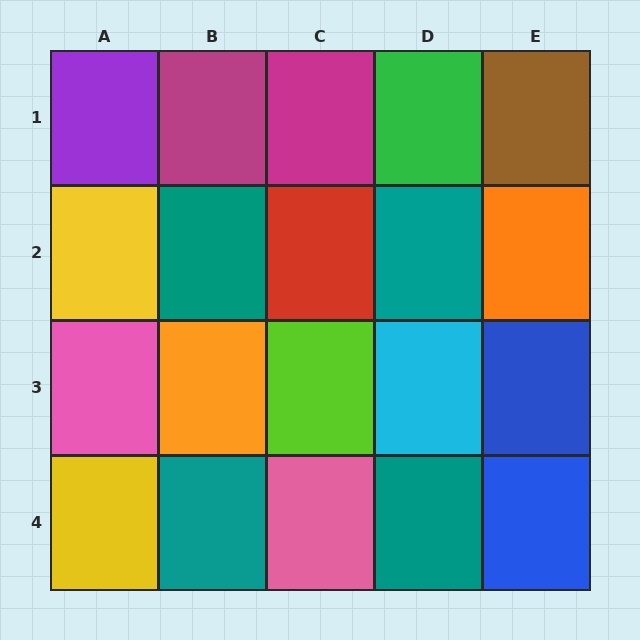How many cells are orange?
2 cells are orange.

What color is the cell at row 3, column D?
Cyan.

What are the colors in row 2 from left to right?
Yellow, teal, red, teal, orange.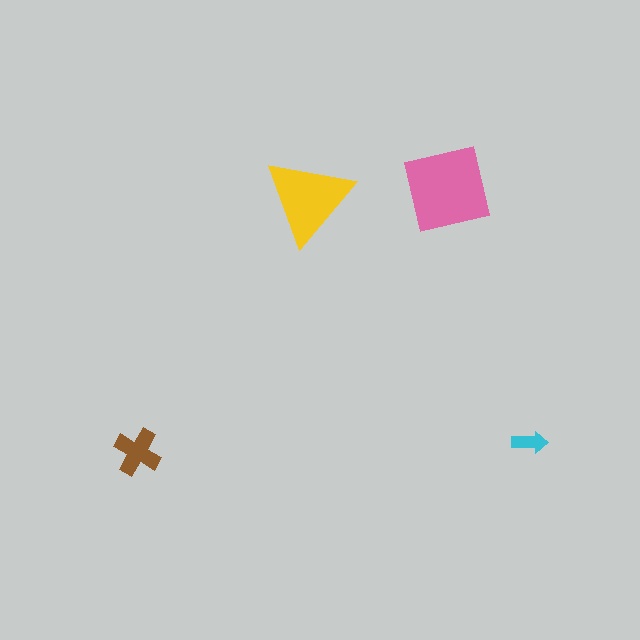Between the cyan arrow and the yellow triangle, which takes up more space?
The yellow triangle.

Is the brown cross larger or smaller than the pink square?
Smaller.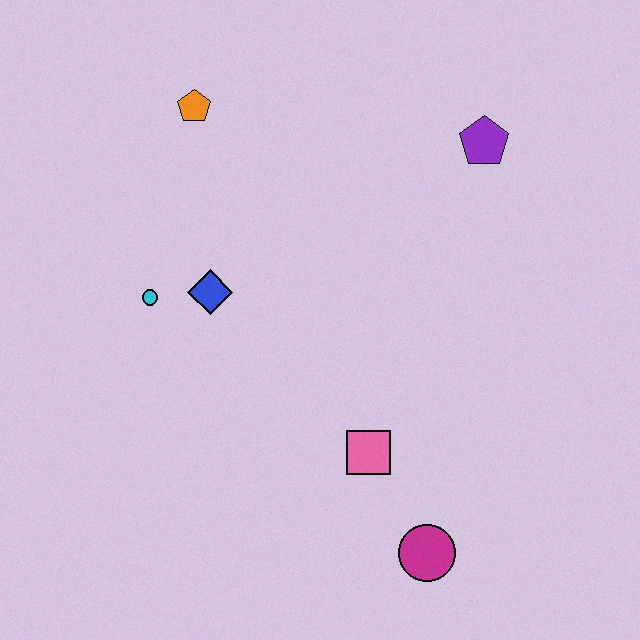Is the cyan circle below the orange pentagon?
Yes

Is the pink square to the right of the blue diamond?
Yes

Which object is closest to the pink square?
The magenta circle is closest to the pink square.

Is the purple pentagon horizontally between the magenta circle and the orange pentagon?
No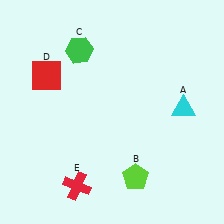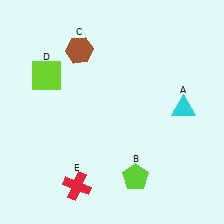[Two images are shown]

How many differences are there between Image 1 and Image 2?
There are 2 differences between the two images.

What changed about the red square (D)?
In Image 1, D is red. In Image 2, it changed to lime.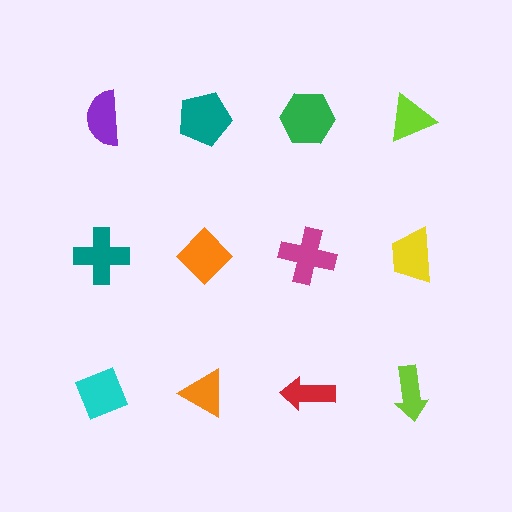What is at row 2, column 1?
A teal cross.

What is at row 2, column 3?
A magenta cross.